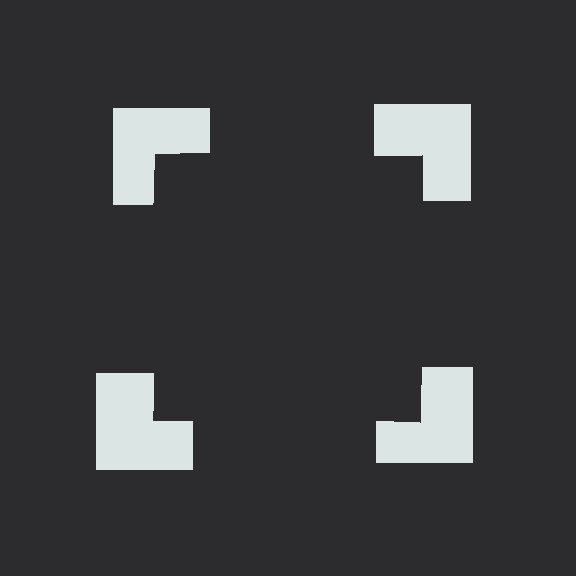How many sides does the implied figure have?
4 sides.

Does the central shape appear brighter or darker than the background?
It typically appears slightly darker than the background, even though no actual brightness change is drawn.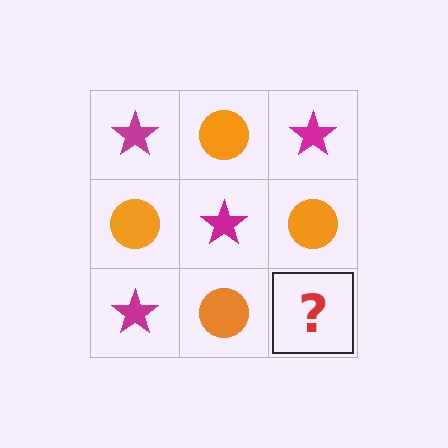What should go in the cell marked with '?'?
The missing cell should contain a magenta star.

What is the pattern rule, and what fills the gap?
The rule is that it alternates magenta star and orange circle in a checkerboard pattern. The gap should be filled with a magenta star.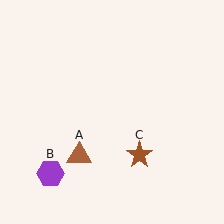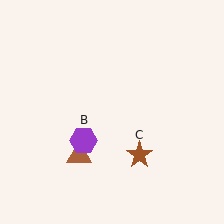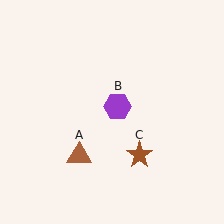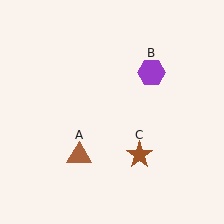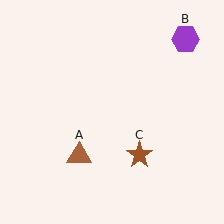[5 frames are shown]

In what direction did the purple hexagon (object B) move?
The purple hexagon (object B) moved up and to the right.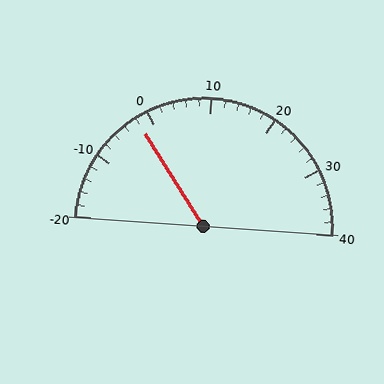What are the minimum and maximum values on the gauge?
The gauge ranges from -20 to 40.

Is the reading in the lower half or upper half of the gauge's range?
The reading is in the lower half of the range (-20 to 40).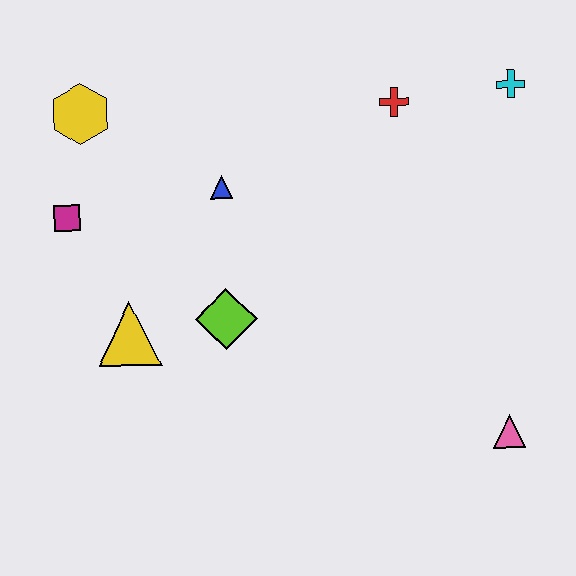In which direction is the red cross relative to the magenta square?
The red cross is to the right of the magenta square.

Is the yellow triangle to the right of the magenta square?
Yes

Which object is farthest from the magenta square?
The pink triangle is farthest from the magenta square.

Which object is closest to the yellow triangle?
The lime diamond is closest to the yellow triangle.